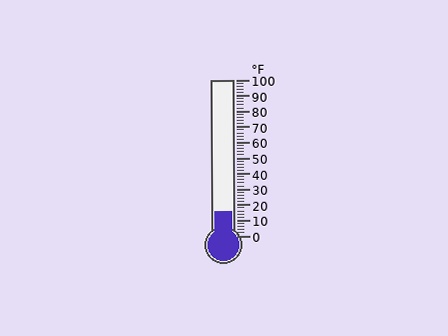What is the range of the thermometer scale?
The thermometer scale ranges from 0°F to 100°F.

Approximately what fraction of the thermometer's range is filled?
The thermometer is filled to approximately 15% of its range.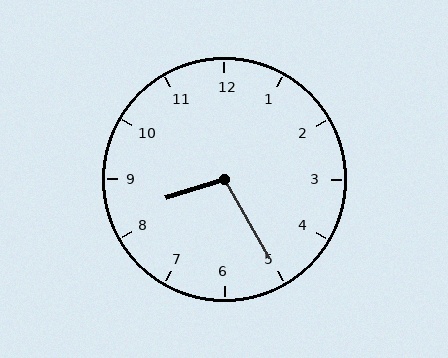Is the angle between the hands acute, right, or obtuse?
It is obtuse.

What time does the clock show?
8:25.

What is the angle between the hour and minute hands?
Approximately 102 degrees.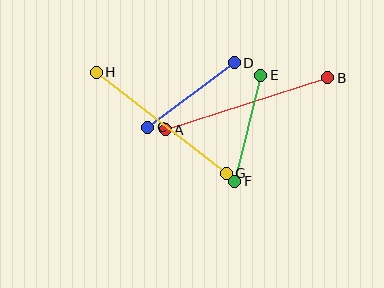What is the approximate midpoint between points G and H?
The midpoint is at approximately (161, 123) pixels.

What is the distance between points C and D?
The distance is approximately 108 pixels.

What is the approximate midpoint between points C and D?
The midpoint is at approximately (191, 95) pixels.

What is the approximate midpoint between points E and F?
The midpoint is at approximately (248, 128) pixels.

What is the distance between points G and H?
The distance is approximately 165 pixels.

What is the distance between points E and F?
The distance is approximately 109 pixels.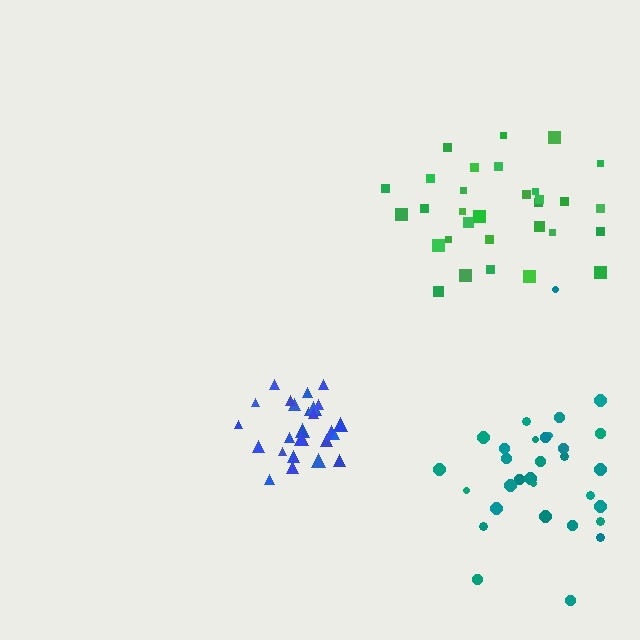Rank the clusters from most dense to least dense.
blue, green, teal.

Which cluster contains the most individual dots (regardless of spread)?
Green (32).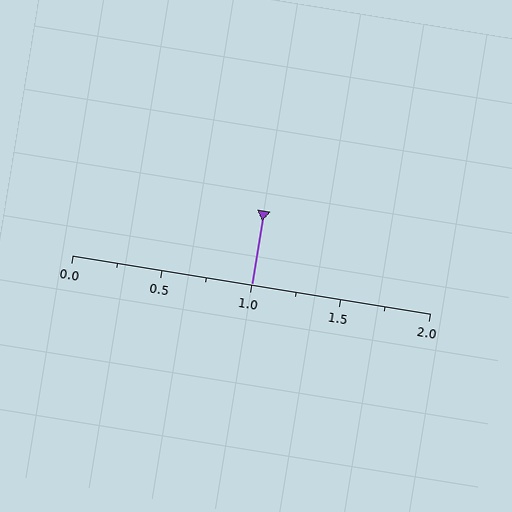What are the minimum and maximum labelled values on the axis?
The axis runs from 0.0 to 2.0.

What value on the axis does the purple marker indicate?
The marker indicates approximately 1.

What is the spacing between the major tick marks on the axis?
The major ticks are spaced 0.5 apart.